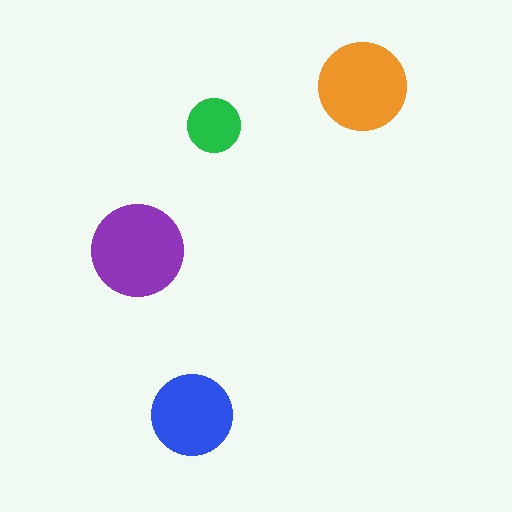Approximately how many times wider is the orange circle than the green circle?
About 1.5 times wider.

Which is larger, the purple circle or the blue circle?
The purple one.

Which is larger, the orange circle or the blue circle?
The orange one.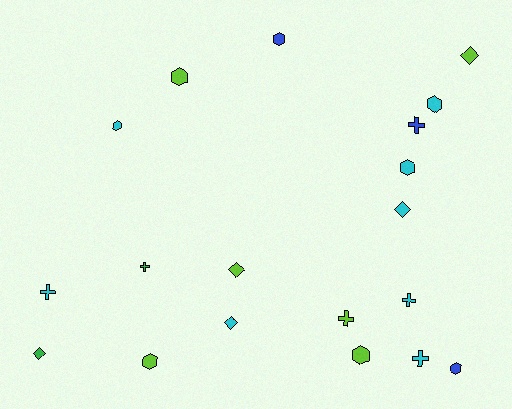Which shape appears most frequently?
Hexagon, with 8 objects.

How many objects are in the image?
There are 19 objects.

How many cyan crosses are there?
There are 3 cyan crosses.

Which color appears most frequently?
Cyan, with 8 objects.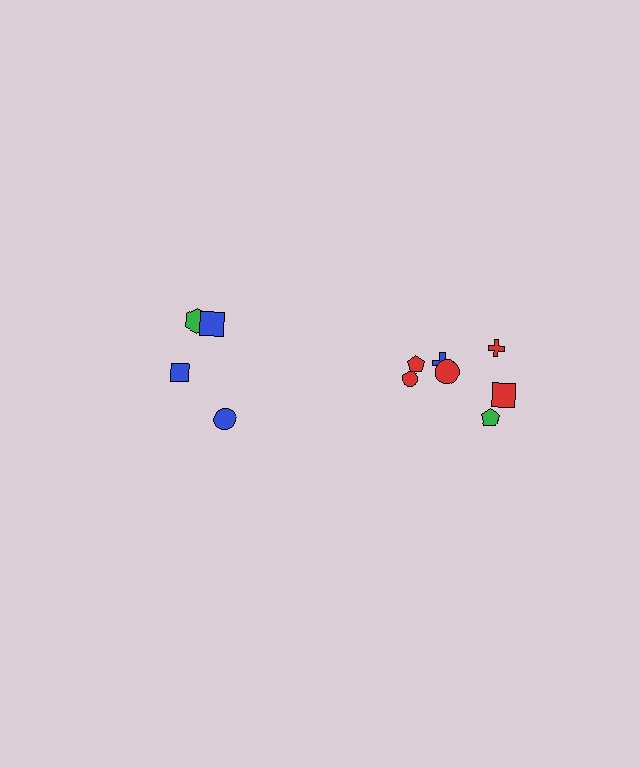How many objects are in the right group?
There are 7 objects.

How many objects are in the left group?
There are 4 objects.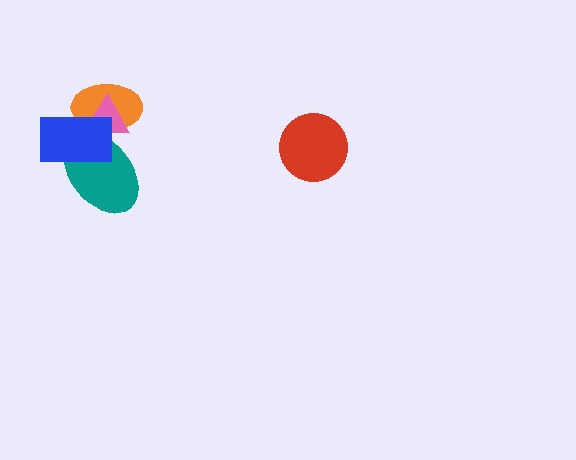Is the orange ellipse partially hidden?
Yes, it is partially covered by another shape.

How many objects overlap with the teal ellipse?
3 objects overlap with the teal ellipse.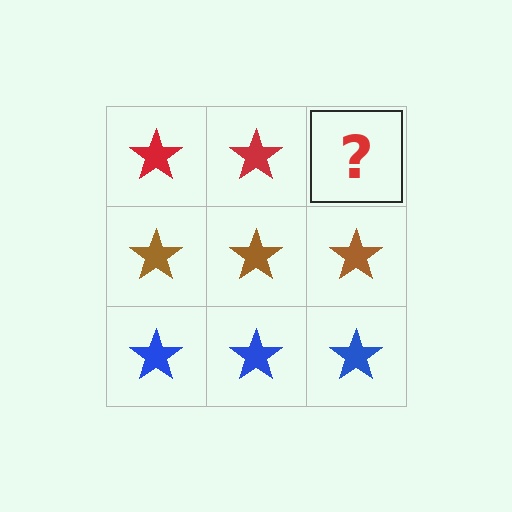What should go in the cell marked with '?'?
The missing cell should contain a red star.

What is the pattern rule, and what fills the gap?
The rule is that each row has a consistent color. The gap should be filled with a red star.